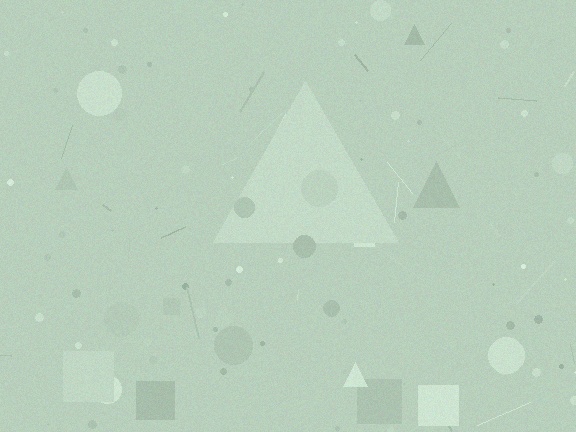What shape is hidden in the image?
A triangle is hidden in the image.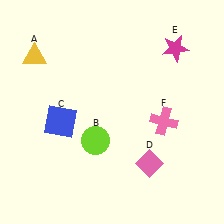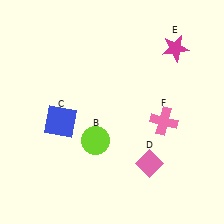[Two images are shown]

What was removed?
The yellow triangle (A) was removed in Image 2.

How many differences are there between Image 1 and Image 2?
There is 1 difference between the two images.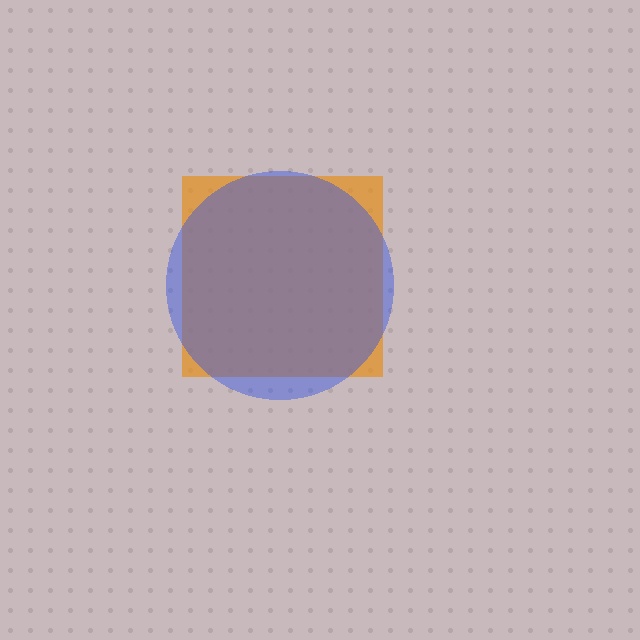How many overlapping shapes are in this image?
There are 2 overlapping shapes in the image.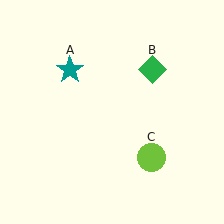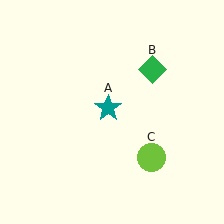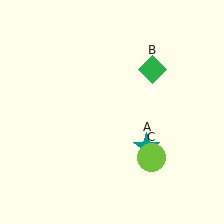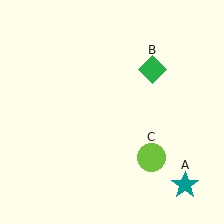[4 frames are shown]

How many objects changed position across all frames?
1 object changed position: teal star (object A).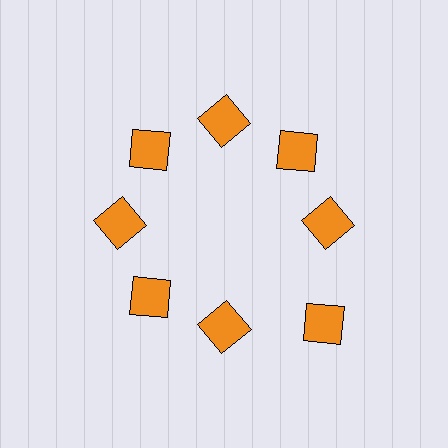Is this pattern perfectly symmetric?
No. The 8 orange squares are arranged in a ring, but one element near the 4 o'clock position is pushed outward from the center, breaking the 8-fold rotational symmetry.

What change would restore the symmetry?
The symmetry would be restored by moving it inward, back onto the ring so that all 8 squares sit at equal angles and equal distance from the center.